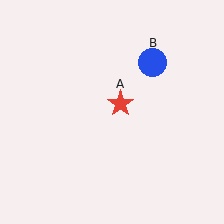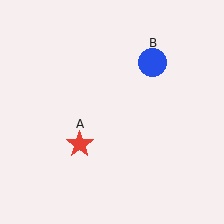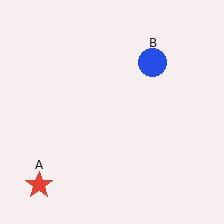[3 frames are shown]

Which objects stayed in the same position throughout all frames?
Blue circle (object B) remained stationary.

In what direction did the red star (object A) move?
The red star (object A) moved down and to the left.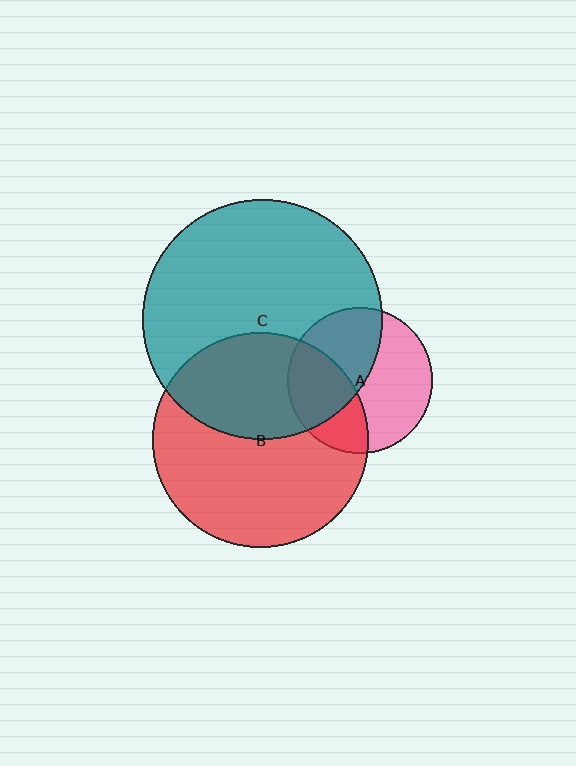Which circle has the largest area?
Circle C (teal).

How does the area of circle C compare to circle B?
Approximately 1.2 times.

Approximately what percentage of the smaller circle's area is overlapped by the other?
Approximately 40%.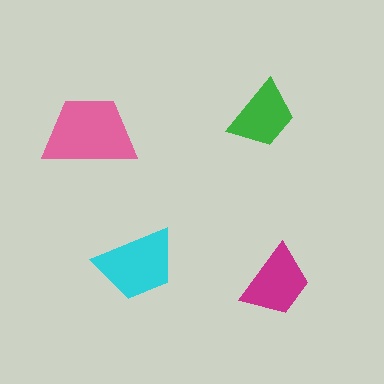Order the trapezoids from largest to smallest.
the pink one, the cyan one, the magenta one, the green one.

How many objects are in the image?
There are 4 objects in the image.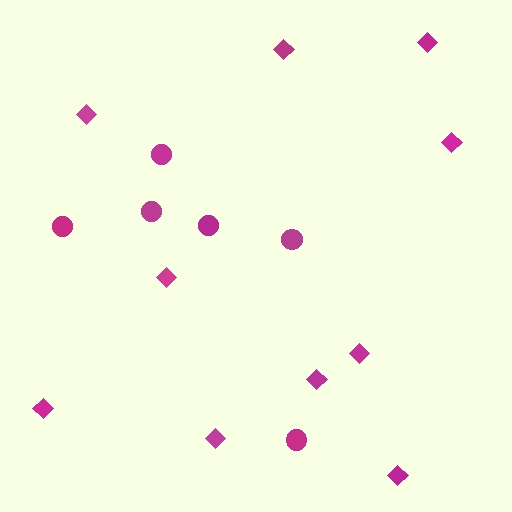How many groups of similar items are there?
There are 2 groups: one group of circles (6) and one group of diamonds (10).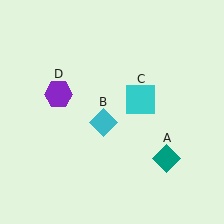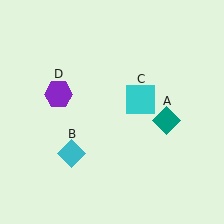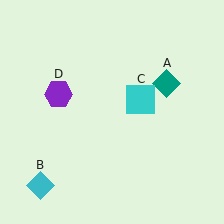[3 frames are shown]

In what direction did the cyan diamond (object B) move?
The cyan diamond (object B) moved down and to the left.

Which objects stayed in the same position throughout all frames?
Cyan square (object C) and purple hexagon (object D) remained stationary.